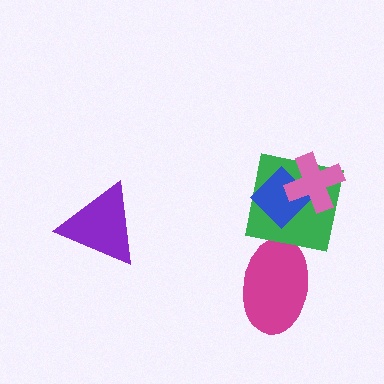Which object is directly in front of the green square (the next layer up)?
The blue diamond is directly in front of the green square.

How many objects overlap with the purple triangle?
0 objects overlap with the purple triangle.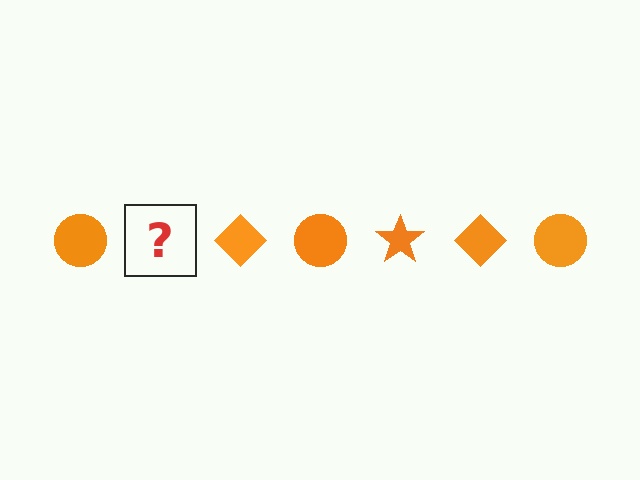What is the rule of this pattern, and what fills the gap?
The rule is that the pattern cycles through circle, star, diamond shapes in orange. The gap should be filled with an orange star.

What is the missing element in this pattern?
The missing element is an orange star.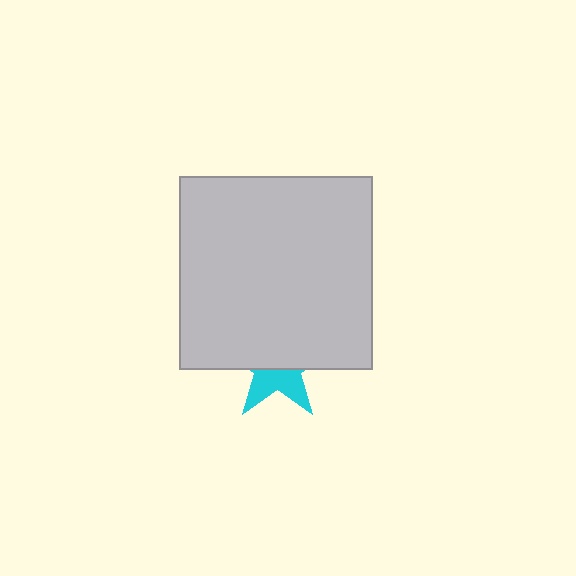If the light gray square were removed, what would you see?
You would see the complete cyan star.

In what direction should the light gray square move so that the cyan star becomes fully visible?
The light gray square should move up. That is the shortest direction to clear the overlap and leave the cyan star fully visible.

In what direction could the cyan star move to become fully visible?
The cyan star could move down. That would shift it out from behind the light gray square entirely.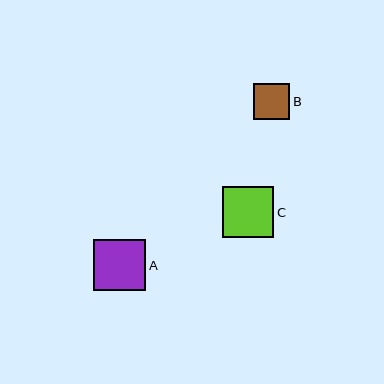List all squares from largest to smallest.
From largest to smallest: A, C, B.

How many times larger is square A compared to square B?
Square A is approximately 1.4 times the size of square B.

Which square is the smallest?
Square B is the smallest with a size of approximately 36 pixels.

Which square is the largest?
Square A is the largest with a size of approximately 52 pixels.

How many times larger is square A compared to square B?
Square A is approximately 1.4 times the size of square B.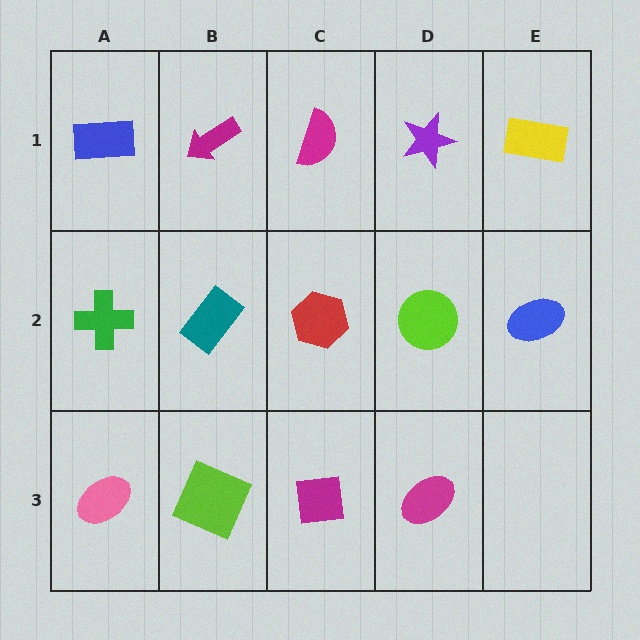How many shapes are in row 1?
5 shapes.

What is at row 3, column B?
A lime square.